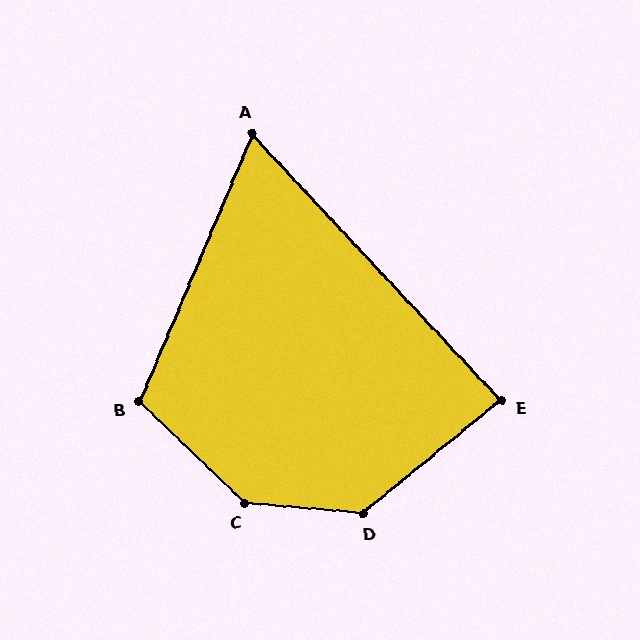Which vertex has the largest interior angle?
C, at approximately 141 degrees.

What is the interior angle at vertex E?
Approximately 86 degrees (approximately right).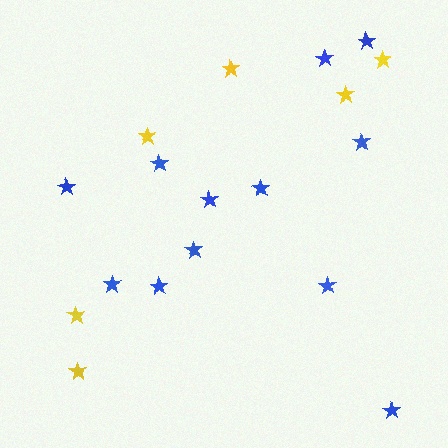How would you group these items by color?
There are 2 groups: one group of blue stars (12) and one group of yellow stars (6).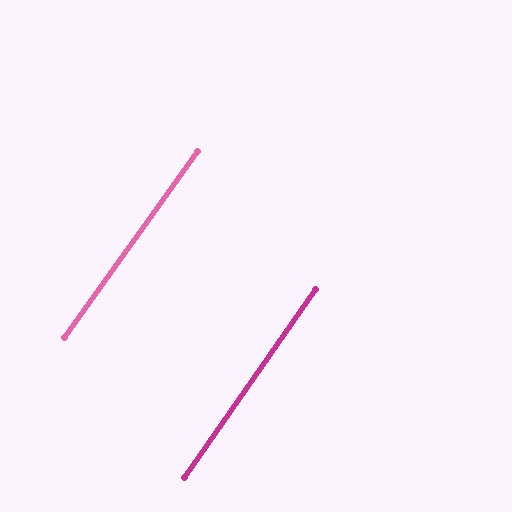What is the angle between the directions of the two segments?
Approximately 0 degrees.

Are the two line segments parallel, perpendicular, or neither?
Parallel — their directions differ by only 0.5°.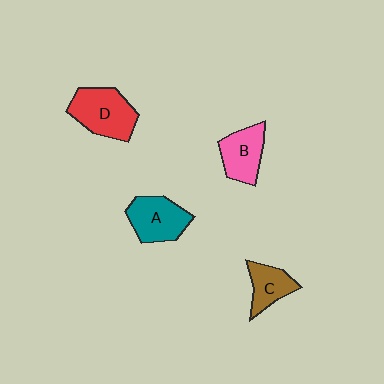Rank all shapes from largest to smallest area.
From largest to smallest: D (red), A (teal), B (pink), C (brown).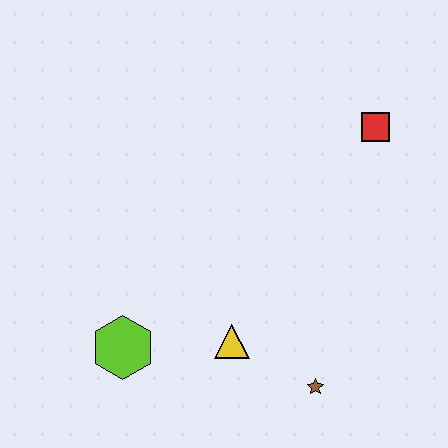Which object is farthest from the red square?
The lime hexagon is farthest from the red square.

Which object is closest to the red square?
The yellow triangle is closest to the red square.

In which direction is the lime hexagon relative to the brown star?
The lime hexagon is to the left of the brown star.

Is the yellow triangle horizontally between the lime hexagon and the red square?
Yes